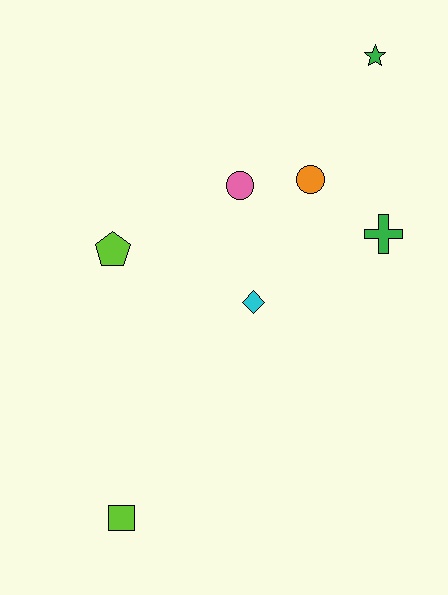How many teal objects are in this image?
There are no teal objects.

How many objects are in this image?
There are 7 objects.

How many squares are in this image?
There is 1 square.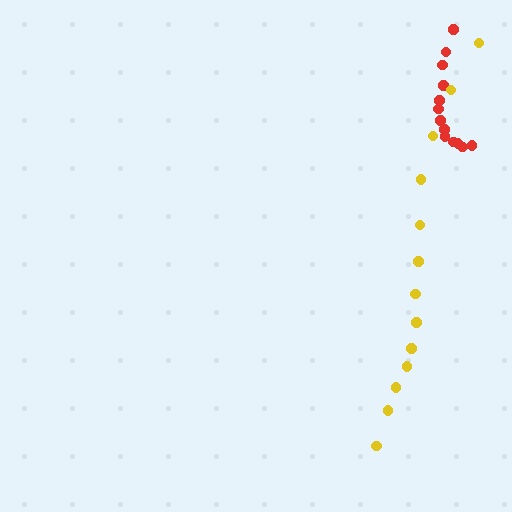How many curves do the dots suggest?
There are 2 distinct paths.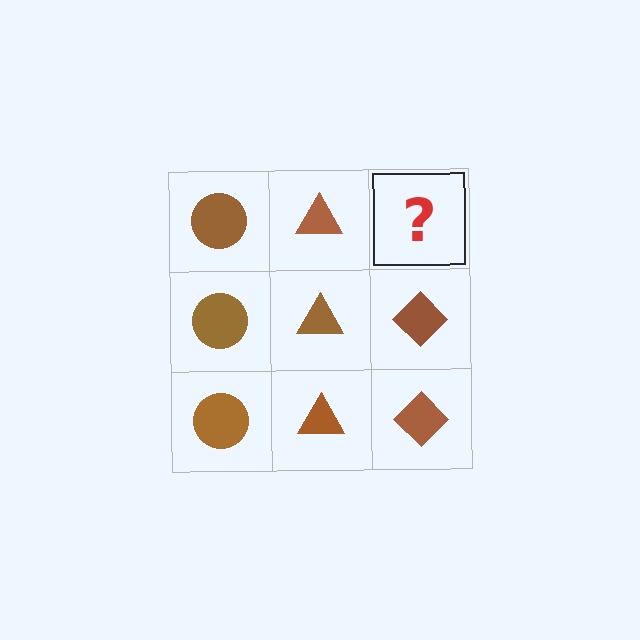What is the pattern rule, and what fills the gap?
The rule is that each column has a consistent shape. The gap should be filled with a brown diamond.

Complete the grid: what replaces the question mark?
The question mark should be replaced with a brown diamond.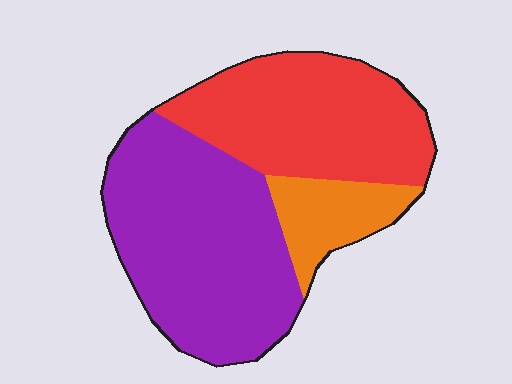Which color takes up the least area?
Orange, at roughly 15%.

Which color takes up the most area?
Purple, at roughly 50%.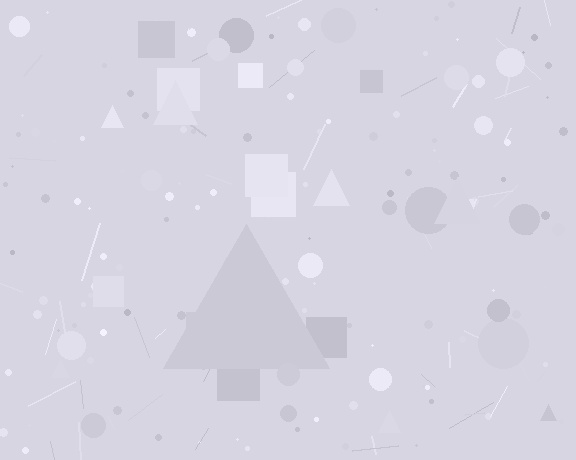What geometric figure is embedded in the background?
A triangle is embedded in the background.